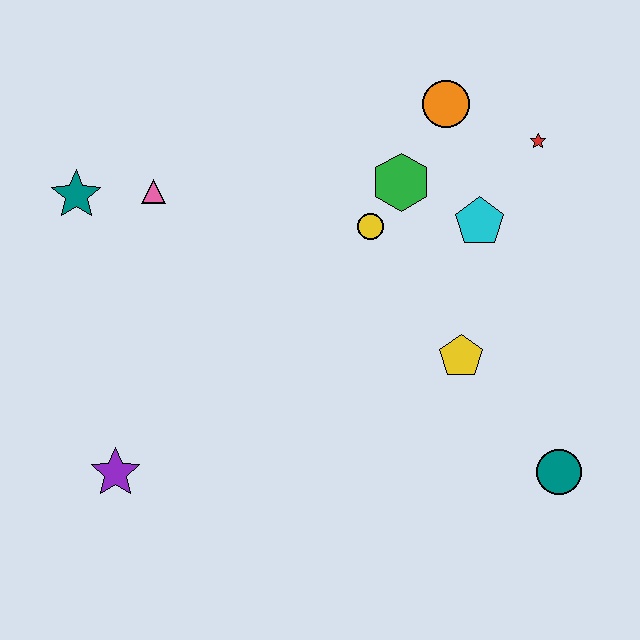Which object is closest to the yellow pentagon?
The cyan pentagon is closest to the yellow pentagon.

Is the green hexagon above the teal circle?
Yes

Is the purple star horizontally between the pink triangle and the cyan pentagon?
No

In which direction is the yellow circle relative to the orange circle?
The yellow circle is below the orange circle.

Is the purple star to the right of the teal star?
Yes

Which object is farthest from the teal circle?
The teal star is farthest from the teal circle.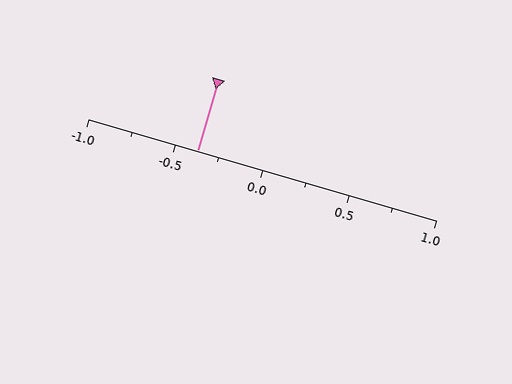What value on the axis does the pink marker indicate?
The marker indicates approximately -0.38.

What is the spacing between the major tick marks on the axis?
The major ticks are spaced 0.5 apart.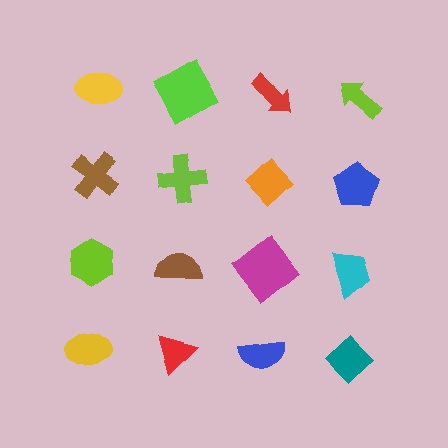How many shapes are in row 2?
4 shapes.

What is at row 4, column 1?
A yellow ellipse.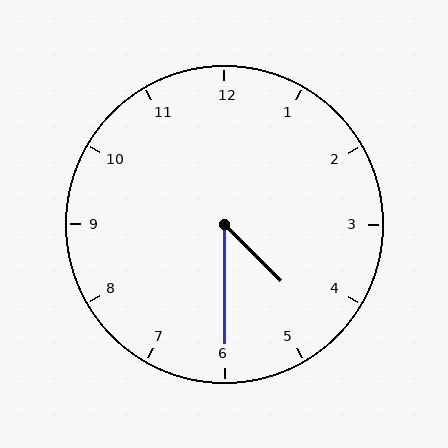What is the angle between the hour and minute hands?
Approximately 45 degrees.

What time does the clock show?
4:30.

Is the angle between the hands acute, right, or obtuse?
It is acute.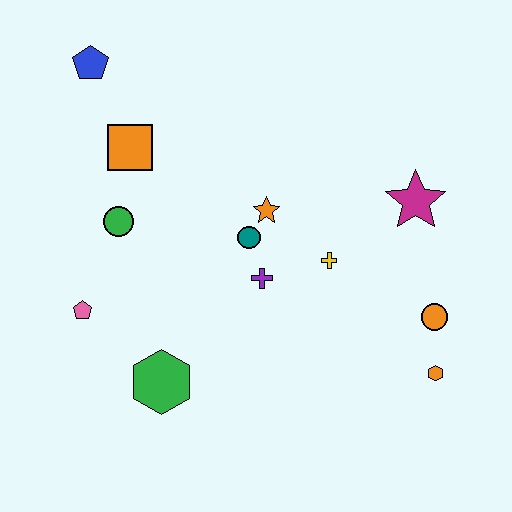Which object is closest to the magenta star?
The yellow cross is closest to the magenta star.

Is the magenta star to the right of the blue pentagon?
Yes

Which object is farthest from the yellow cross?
The blue pentagon is farthest from the yellow cross.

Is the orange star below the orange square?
Yes